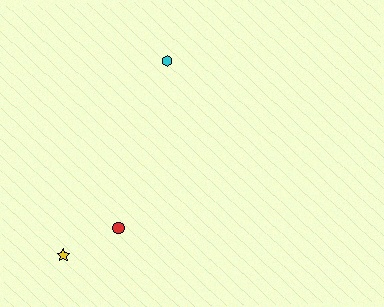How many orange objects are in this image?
There are no orange objects.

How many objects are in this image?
There are 3 objects.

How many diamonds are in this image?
There are no diamonds.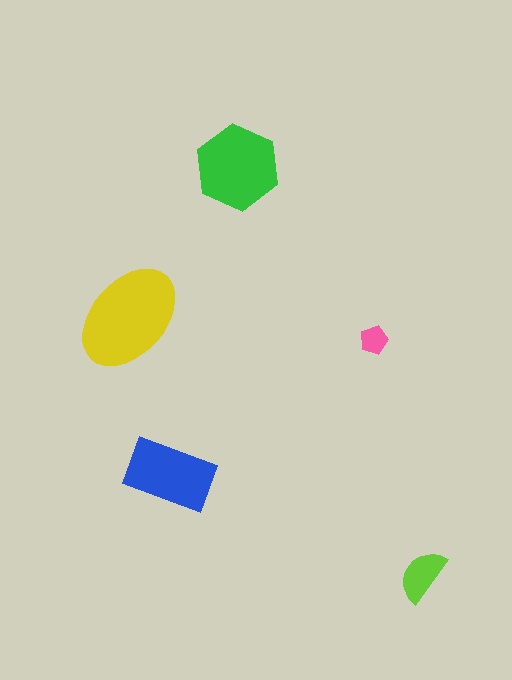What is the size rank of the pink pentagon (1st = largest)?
5th.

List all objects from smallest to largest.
The pink pentagon, the lime semicircle, the blue rectangle, the green hexagon, the yellow ellipse.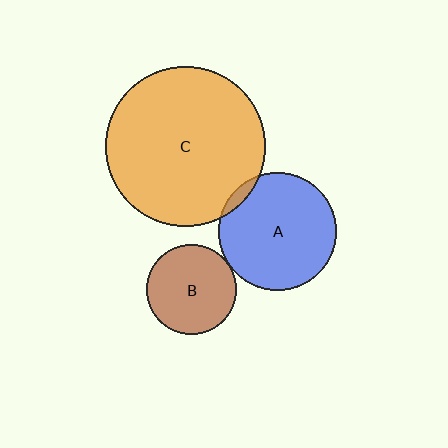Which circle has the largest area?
Circle C (orange).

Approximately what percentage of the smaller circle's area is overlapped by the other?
Approximately 5%.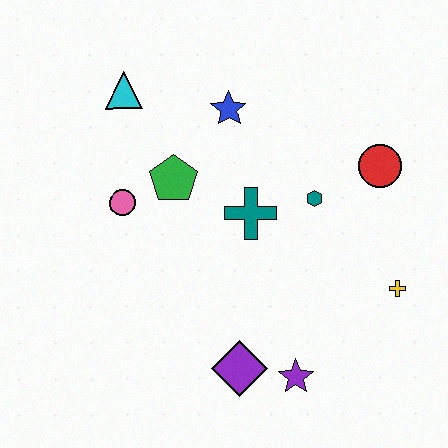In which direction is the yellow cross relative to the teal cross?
The yellow cross is to the right of the teal cross.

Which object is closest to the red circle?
The teal hexagon is closest to the red circle.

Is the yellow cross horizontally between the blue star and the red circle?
No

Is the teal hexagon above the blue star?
No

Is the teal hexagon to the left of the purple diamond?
No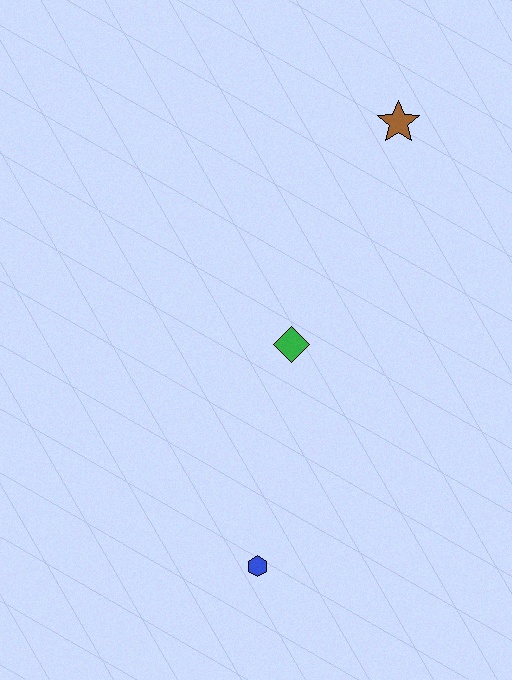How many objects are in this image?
There are 3 objects.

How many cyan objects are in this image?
There are no cyan objects.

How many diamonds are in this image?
There is 1 diamond.